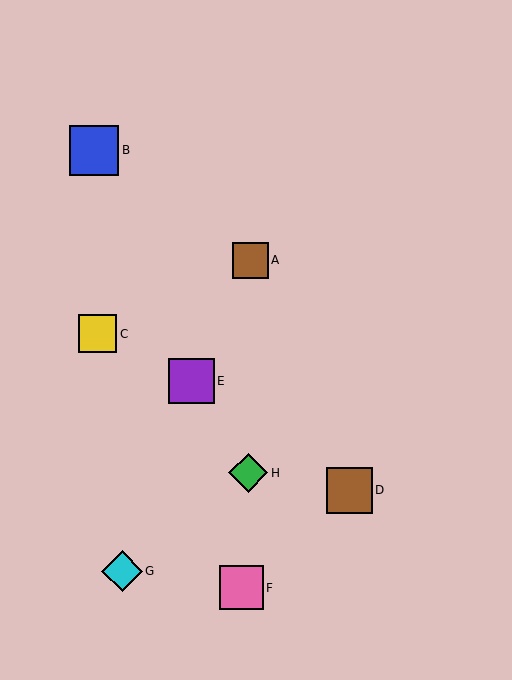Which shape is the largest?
The blue square (labeled B) is the largest.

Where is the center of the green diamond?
The center of the green diamond is at (248, 473).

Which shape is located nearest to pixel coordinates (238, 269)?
The brown square (labeled A) at (250, 260) is nearest to that location.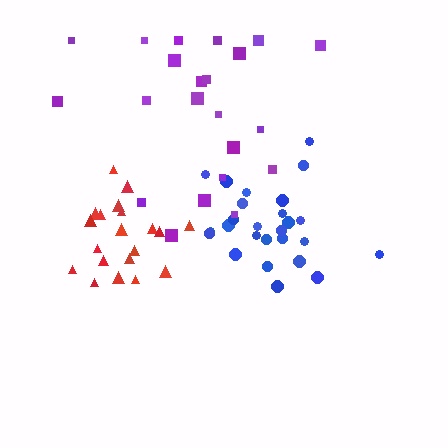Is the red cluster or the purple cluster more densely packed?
Red.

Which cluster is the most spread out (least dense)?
Purple.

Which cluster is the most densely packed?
Red.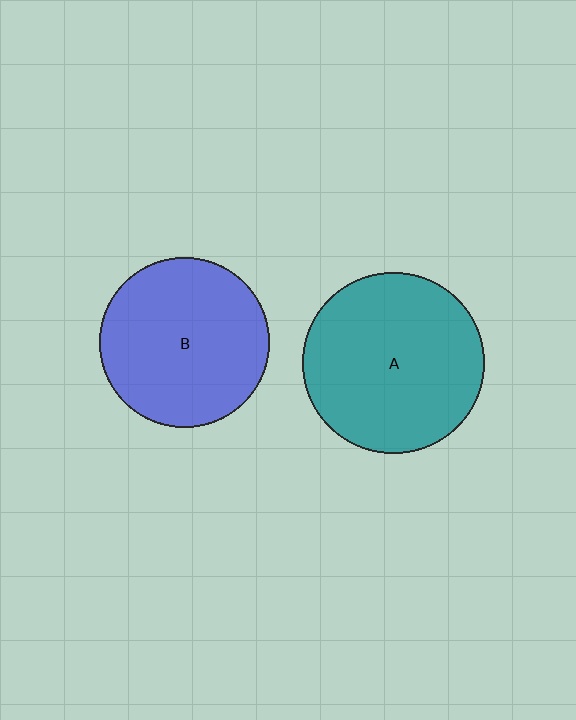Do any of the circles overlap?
No, none of the circles overlap.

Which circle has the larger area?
Circle A (teal).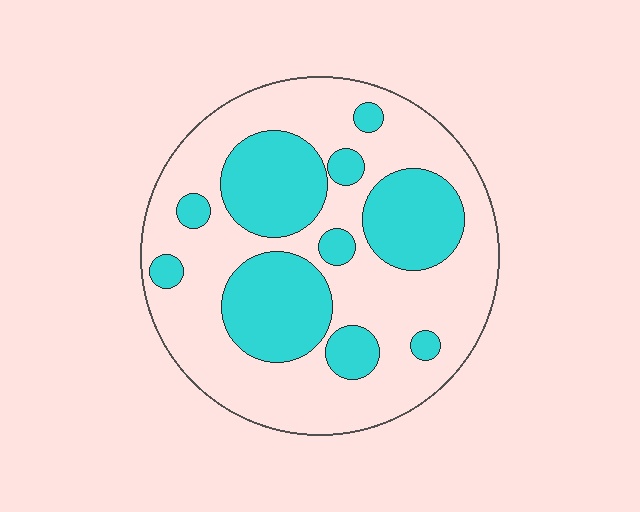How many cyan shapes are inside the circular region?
10.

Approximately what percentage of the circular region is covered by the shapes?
Approximately 35%.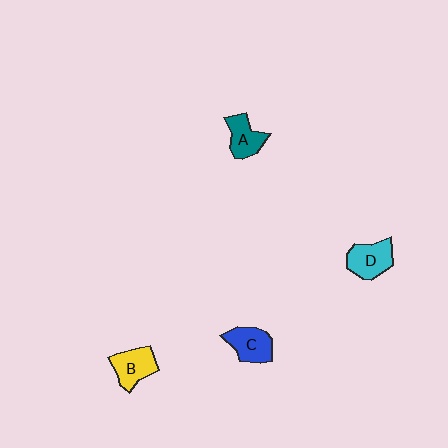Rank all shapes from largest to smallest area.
From largest to smallest: D (cyan), B (yellow), C (blue), A (teal).